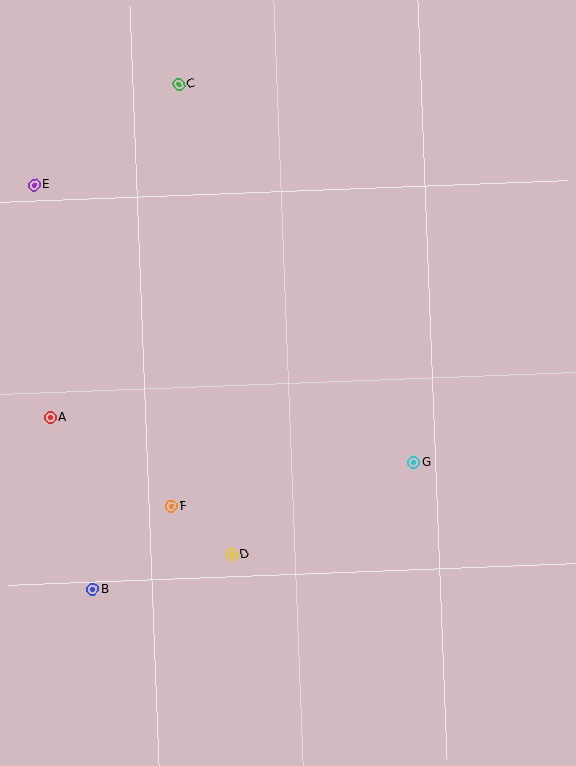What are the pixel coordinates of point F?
Point F is at (171, 506).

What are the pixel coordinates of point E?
Point E is at (34, 185).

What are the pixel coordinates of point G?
Point G is at (414, 463).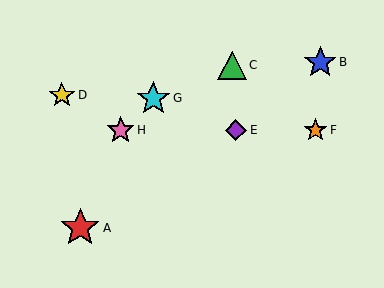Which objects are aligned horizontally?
Objects E, F, H are aligned horizontally.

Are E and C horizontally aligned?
No, E is at y≈130 and C is at y≈65.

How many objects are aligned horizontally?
3 objects (E, F, H) are aligned horizontally.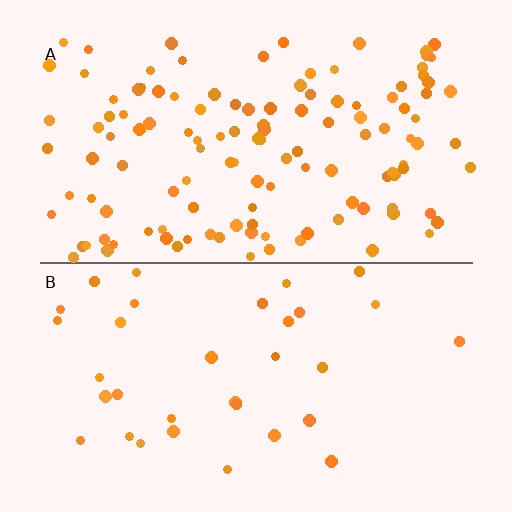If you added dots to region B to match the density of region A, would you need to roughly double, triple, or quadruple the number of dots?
Approximately quadruple.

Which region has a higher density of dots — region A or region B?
A (the top).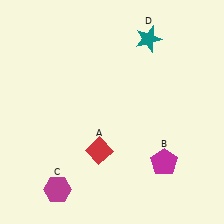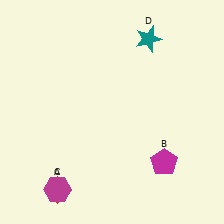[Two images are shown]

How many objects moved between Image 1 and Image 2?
1 object moved between the two images.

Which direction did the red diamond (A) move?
The red diamond (A) moved left.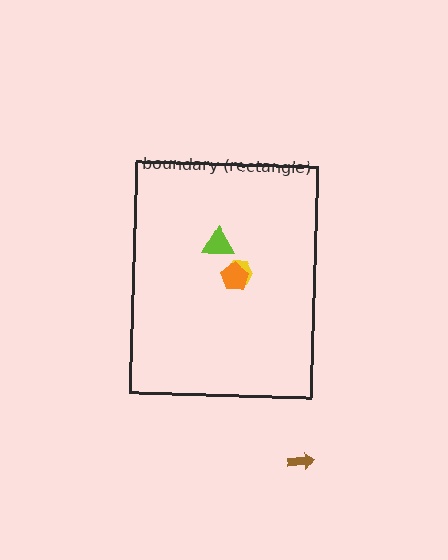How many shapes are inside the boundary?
3 inside, 1 outside.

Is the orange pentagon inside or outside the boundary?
Inside.